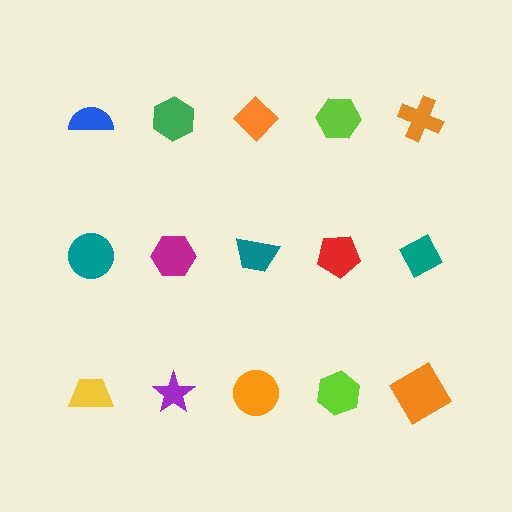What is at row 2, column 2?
A magenta hexagon.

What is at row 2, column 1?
A teal circle.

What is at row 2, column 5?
A teal diamond.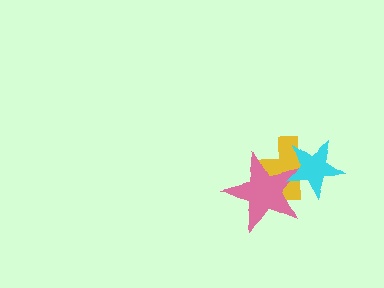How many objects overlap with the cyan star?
2 objects overlap with the cyan star.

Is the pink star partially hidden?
Yes, it is partially covered by another shape.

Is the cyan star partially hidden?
No, no other shape covers it.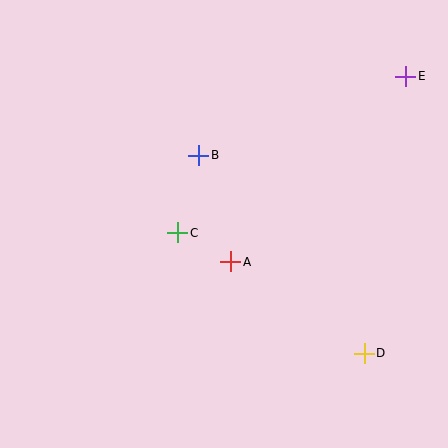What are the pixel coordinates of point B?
Point B is at (199, 155).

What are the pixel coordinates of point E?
Point E is at (406, 76).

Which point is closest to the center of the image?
Point A at (231, 262) is closest to the center.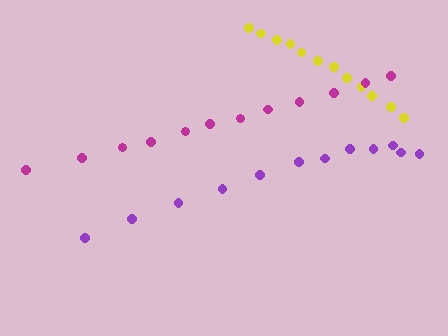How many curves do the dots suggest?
There are 3 distinct paths.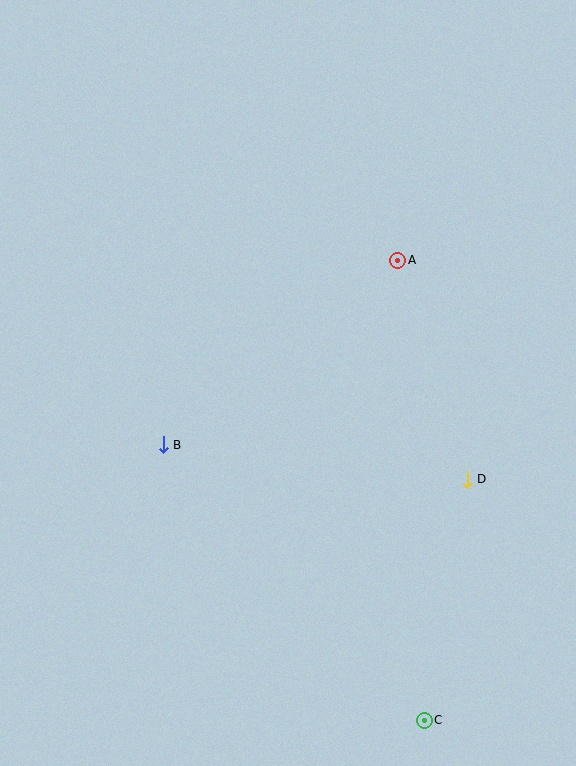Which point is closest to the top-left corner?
Point B is closest to the top-left corner.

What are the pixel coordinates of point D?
Point D is at (467, 479).